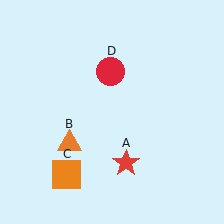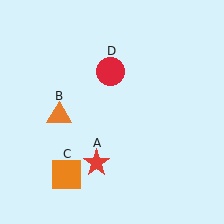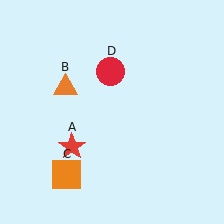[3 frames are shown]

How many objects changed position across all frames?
2 objects changed position: red star (object A), orange triangle (object B).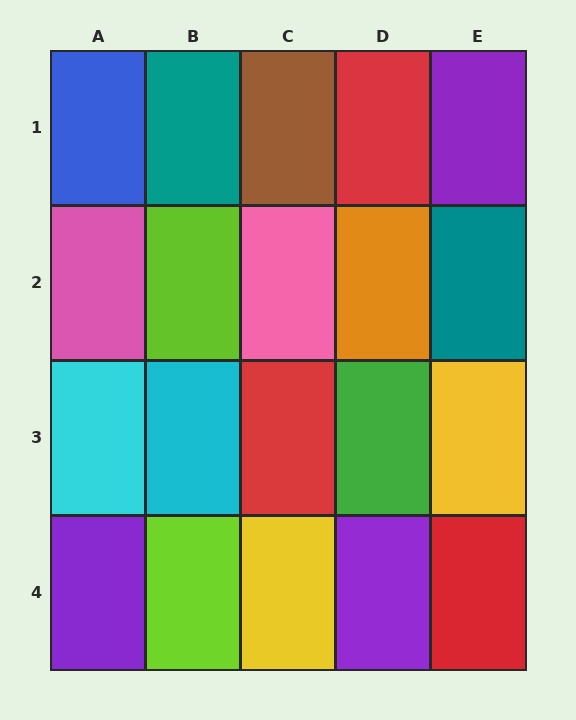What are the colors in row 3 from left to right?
Cyan, cyan, red, green, yellow.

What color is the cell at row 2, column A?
Pink.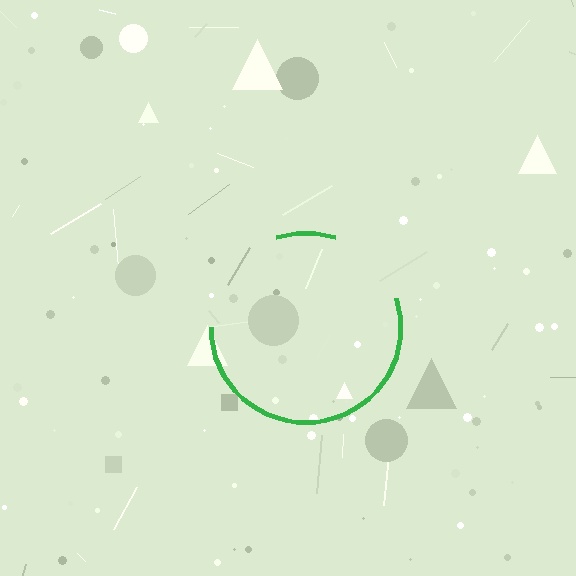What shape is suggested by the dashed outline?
The dashed outline suggests a circle.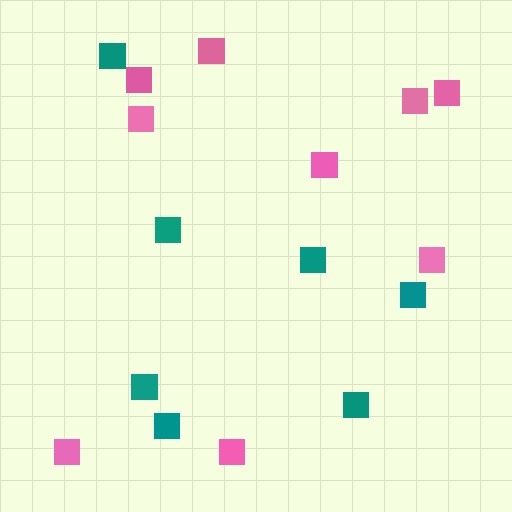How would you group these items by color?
There are 2 groups: one group of pink squares (9) and one group of teal squares (7).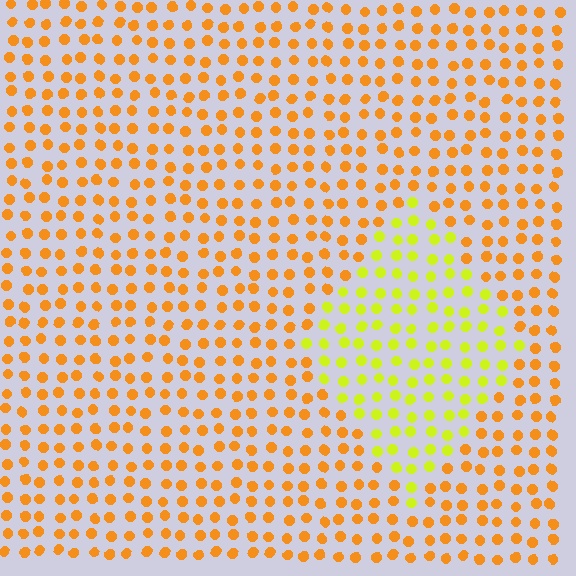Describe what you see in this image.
The image is filled with small orange elements in a uniform arrangement. A diamond-shaped region is visible where the elements are tinted to a slightly different hue, forming a subtle color boundary.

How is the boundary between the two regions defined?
The boundary is defined purely by a slight shift in hue (about 39 degrees). Spacing, size, and orientation are identical on both sides.